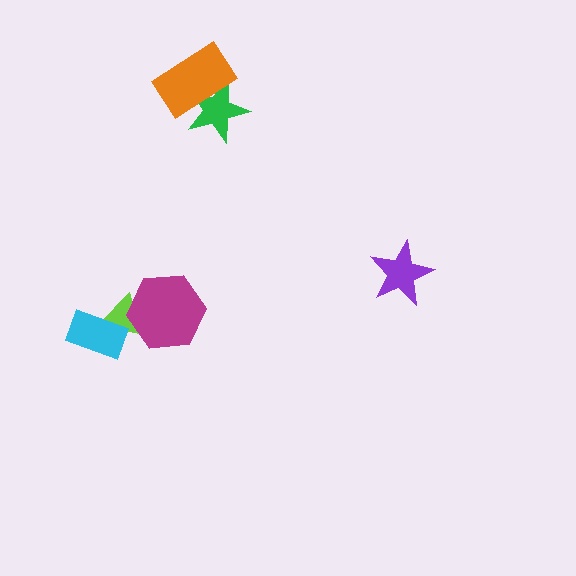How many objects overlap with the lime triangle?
2 objects overlap with the lime triangle.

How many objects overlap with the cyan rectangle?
1 object overlaps with the cyan rectangle.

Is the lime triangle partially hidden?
Yes, it is partially covered by another shape.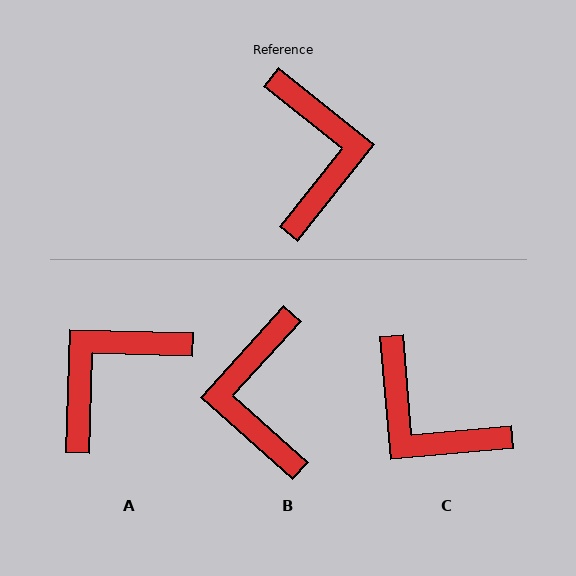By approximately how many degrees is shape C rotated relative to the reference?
Approximately 136 degrees clockwise.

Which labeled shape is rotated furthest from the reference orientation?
B, about 176 degrees away.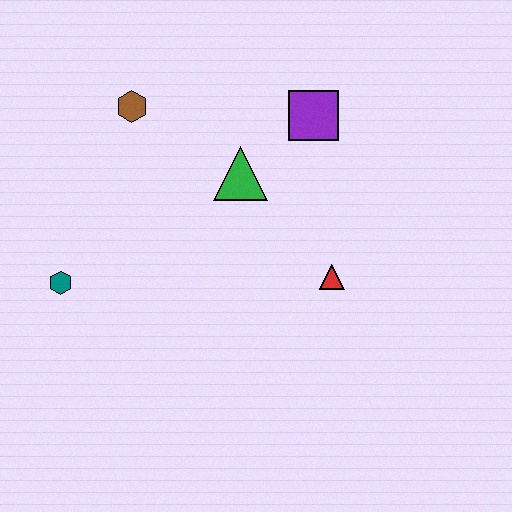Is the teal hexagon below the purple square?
Yes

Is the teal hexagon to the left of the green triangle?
Yes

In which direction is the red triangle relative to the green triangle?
The red triangle is below the green triangle.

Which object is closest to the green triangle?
The purple square is closest to the green triangle.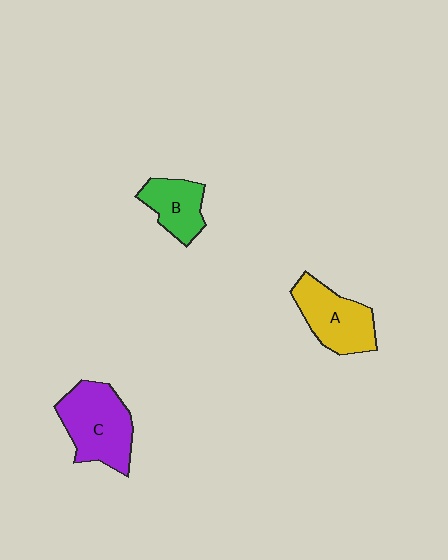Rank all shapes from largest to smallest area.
From largest to smallest: C (purple), A (yellow), B (green).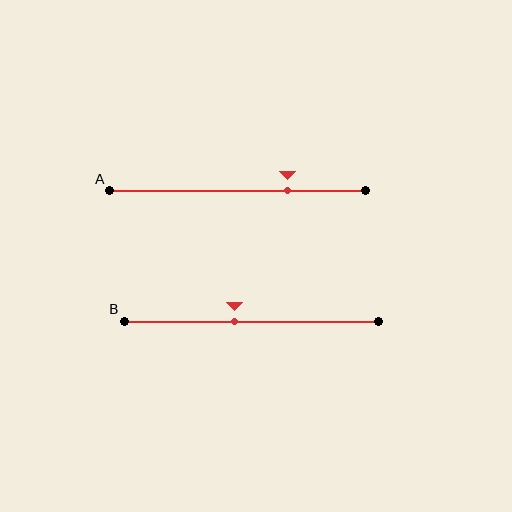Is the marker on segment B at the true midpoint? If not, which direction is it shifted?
No, the marker on segment B is shifted to the left by about 6% of the segment length.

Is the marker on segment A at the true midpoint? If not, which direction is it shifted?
No, the marker on segment A is shifted to the right by about 20% of the segment length.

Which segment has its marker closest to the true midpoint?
Segment B has its marker closest to the true midpoint.